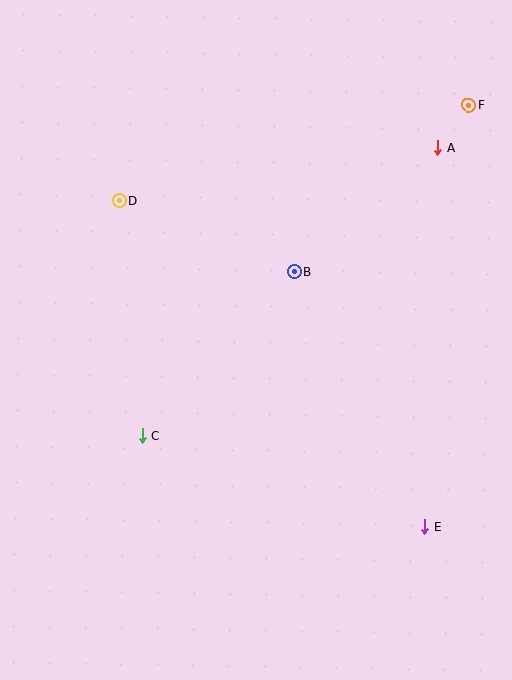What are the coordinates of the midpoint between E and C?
The midpoint between E and C is at (284, 481).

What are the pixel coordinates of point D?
Point D is at (120, 200).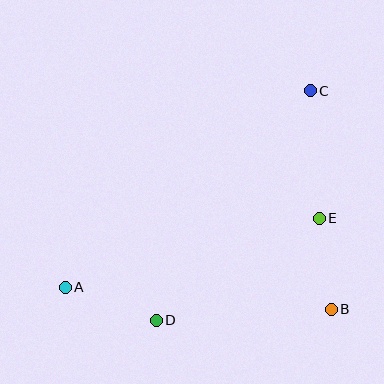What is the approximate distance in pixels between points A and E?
The distance between A and E is approximately 263 pixels.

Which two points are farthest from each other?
Points A and C are farthest from each other.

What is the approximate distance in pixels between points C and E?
The distance between C and E is approximately 127 pixels.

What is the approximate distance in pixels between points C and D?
The distance between C and D is approximately 277 pixels.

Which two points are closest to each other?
Points B and E are closest to each other.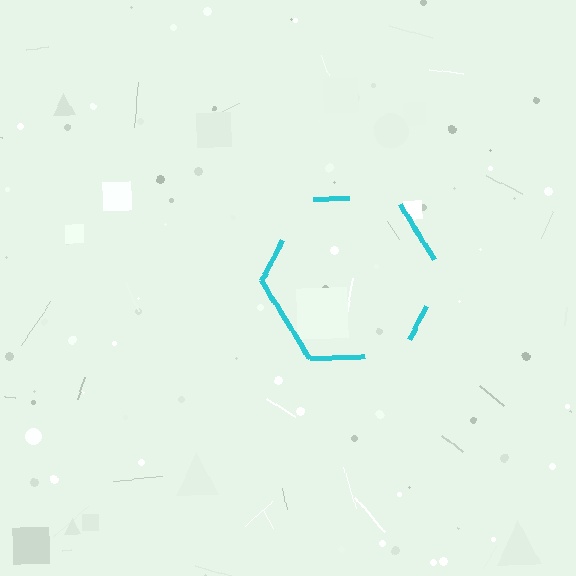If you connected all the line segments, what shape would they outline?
They would outline a hexagon.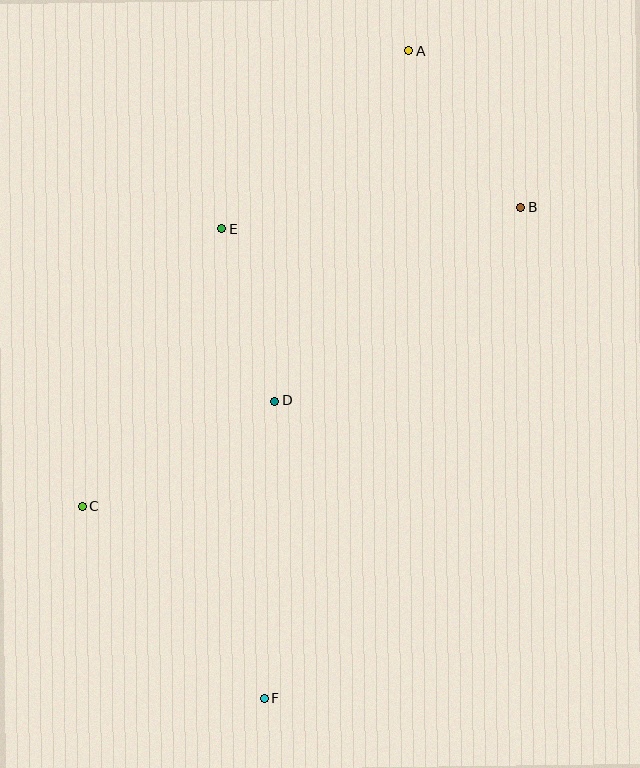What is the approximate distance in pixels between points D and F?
The distance between D and F is approximately 297 pixels.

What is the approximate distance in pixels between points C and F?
The distance between C and F is approximately 265 pixels.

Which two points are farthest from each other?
Points A and F are farthest from each other.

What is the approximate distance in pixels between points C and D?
The distance between C and D is approximately 220 pixels.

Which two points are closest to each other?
Points D and E are closest to each other.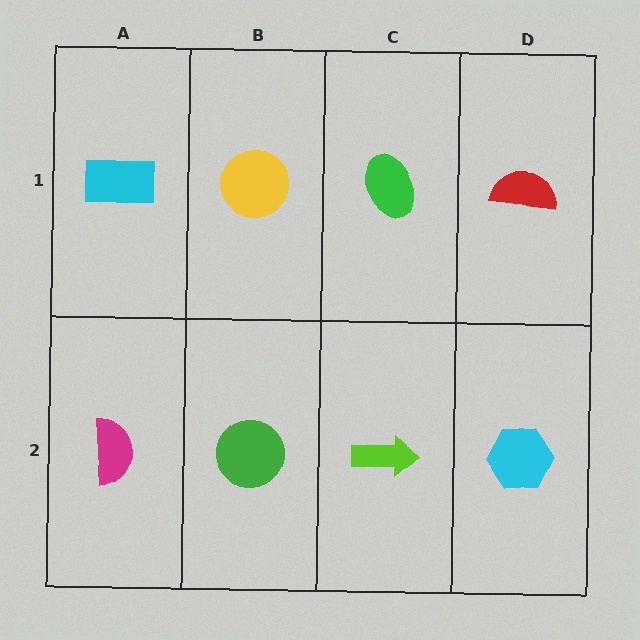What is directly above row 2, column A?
A cyan rectangle.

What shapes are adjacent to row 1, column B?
A green circle (row 2, column B), a cyan rectangle (row 1, column A), a green ellipse (row 1, column C).